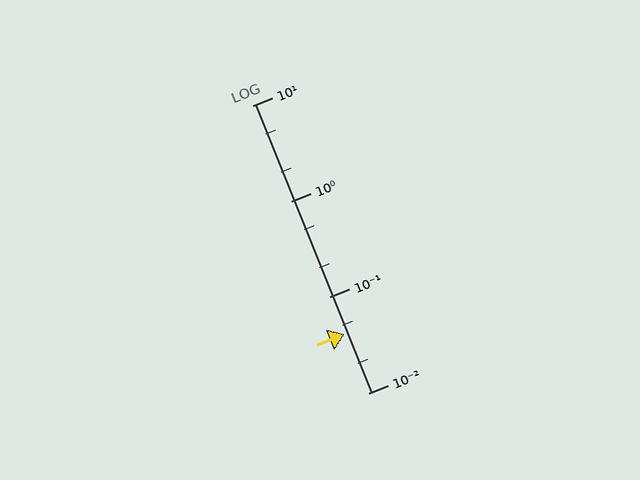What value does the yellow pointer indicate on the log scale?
The pointer indicates approximately 0.041.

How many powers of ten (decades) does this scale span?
The scale spans 3 decades, from 0.01 to 10.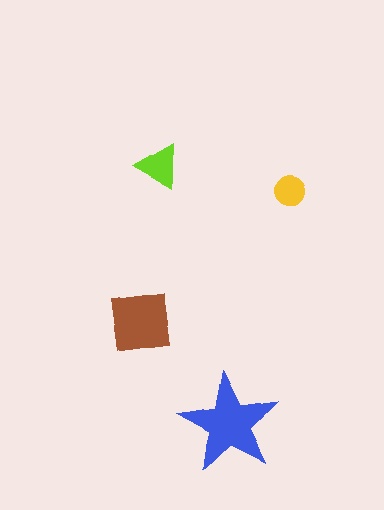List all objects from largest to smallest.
The blue star, the brown square, the lime triangle, the yellow circle.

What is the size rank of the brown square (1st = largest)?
2nd.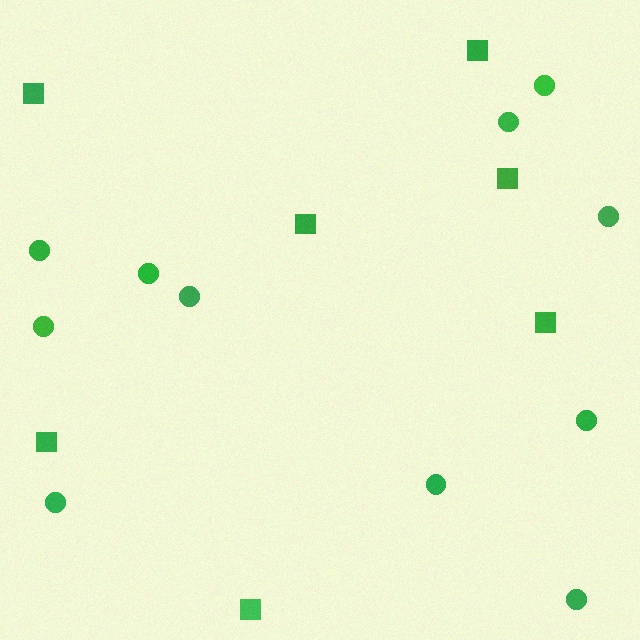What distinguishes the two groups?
There are 2 groups: one group of squares (7) and one group of circles (11).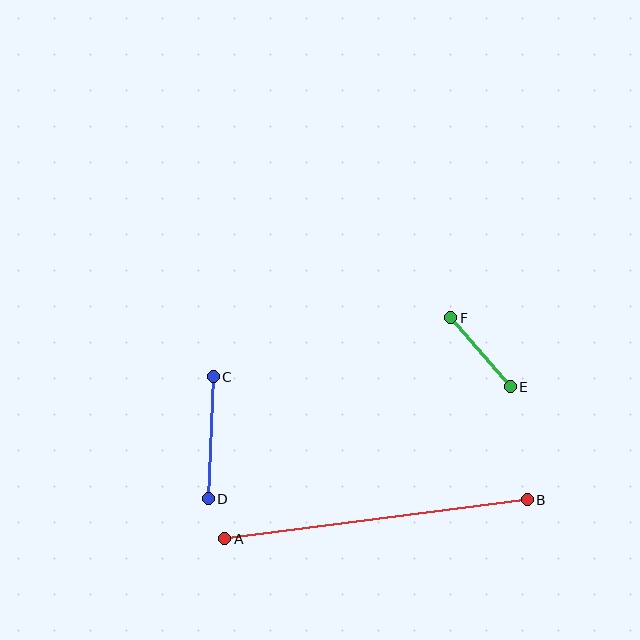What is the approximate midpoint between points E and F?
The midpoint is at approximately (480, 352) pixels.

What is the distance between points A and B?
The distance is approximately 305 pixels.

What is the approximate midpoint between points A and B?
The midpoint is at approximately (376, 519) pixels.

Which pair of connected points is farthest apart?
Points A and B are farthest apart.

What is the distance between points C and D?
The distance is approximately 122 pixels.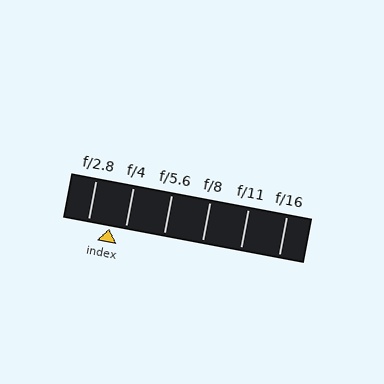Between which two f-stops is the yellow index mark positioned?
The index mark is between f/2.8 and f/4.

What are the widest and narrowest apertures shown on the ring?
The widest aperture shown is f/2.8 and the narrowest is f/16.